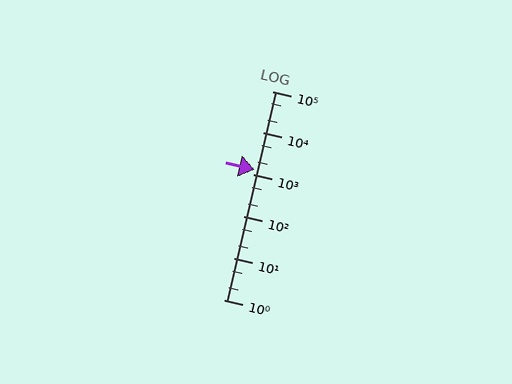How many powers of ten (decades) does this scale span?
The scale spans 5 decades, from 1 to 100000.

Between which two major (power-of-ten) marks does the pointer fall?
The pointer is between 1000 and 10000.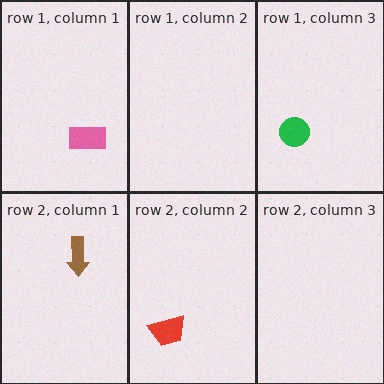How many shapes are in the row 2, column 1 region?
1.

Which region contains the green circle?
The row 1, column 3 region.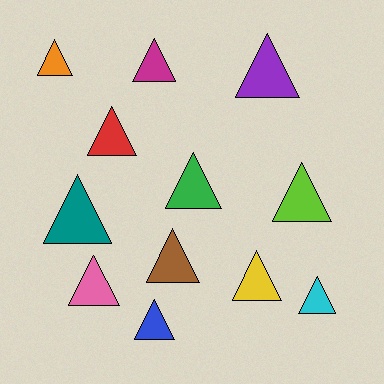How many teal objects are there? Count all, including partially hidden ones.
There is 1 teal object.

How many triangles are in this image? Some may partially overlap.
There are 12 triangles.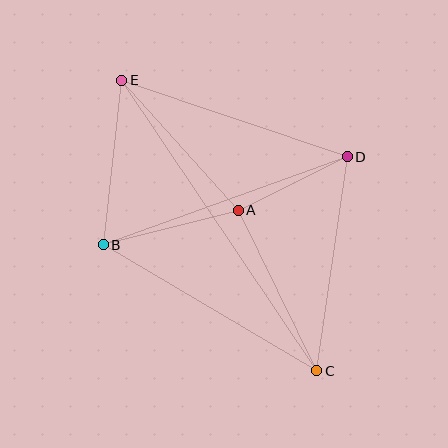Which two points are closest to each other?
Points A and D are closest to each other.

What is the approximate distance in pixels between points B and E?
The distance between B and E is approximately 165 pixels.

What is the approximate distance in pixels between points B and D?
The distance between B and D is approximately 259 pixels.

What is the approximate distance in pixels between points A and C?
The distance between A and C is approximately 179 pixels.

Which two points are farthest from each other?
Points C and E are farthest from each other.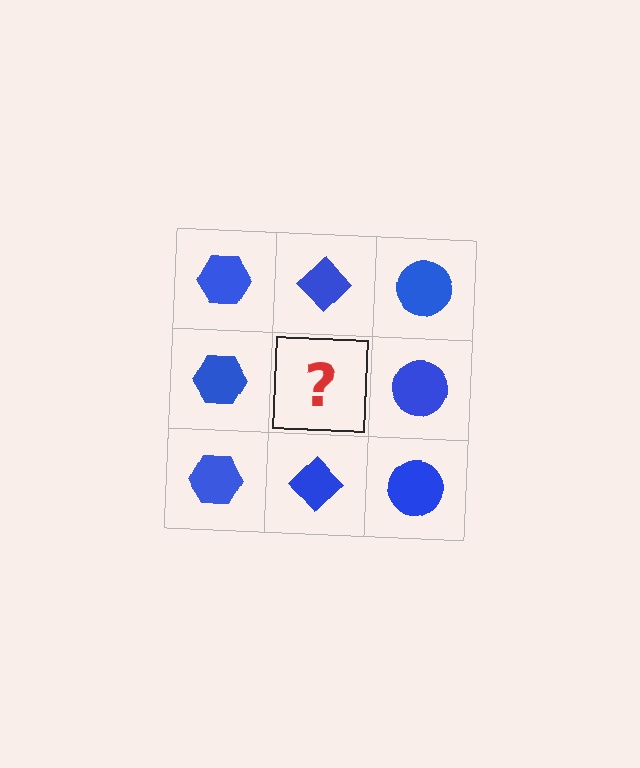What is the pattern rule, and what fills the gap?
The rule is that each column has a consistent shape. The gap should be filled with a blue diamond.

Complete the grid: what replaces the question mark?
The question mark should be replaced with a blue diamond.